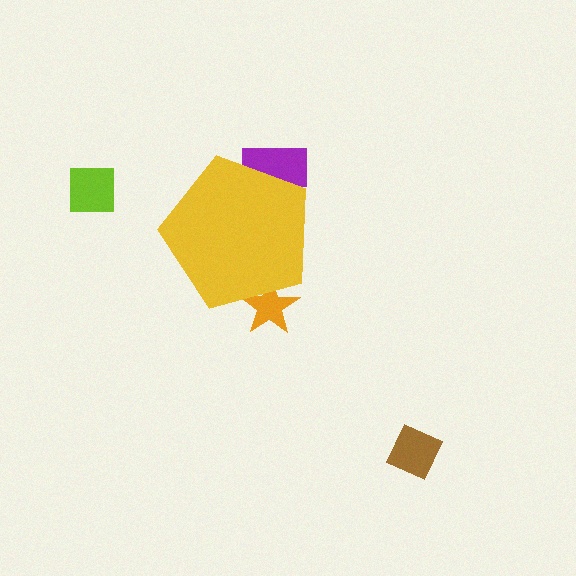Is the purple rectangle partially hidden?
Yes, the purple rectangle is partially hidden behind the yellow pentagon.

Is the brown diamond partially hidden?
No, the brown diamond is fully visible.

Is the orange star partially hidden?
Yes, the orange star is partially hidden behind the yellow pentagon.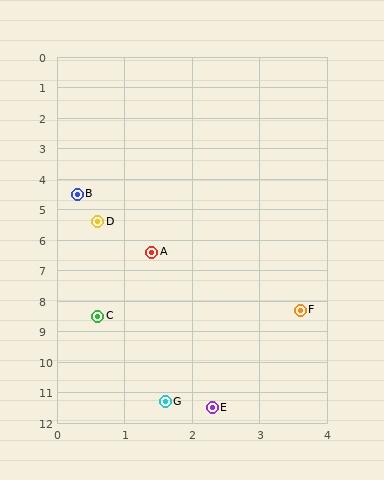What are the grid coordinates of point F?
Point F is at approximately (3.6, 8.3).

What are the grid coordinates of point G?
Point G is at approximately (1.6, 11.3).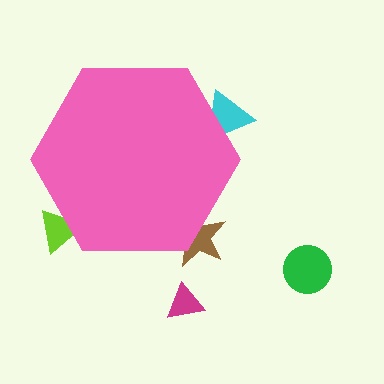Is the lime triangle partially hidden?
Yes, the lime triangle is partially hidden behind the pink hexagon.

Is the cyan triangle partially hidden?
Yes, the cyan triangle is partially hidden behind the pink hexagon.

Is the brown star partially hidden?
Yes, the brown star is partially hidden behind the pink hexagon.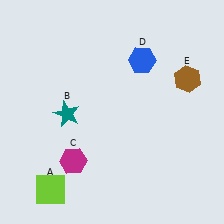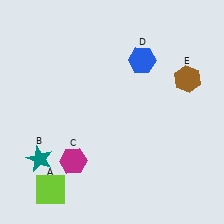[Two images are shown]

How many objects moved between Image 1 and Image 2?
1 object moved between the two images.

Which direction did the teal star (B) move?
The teal star (B) moved down.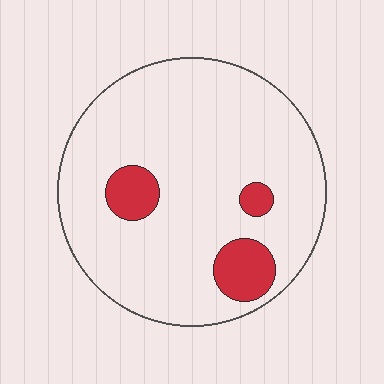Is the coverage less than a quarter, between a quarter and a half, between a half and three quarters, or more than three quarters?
Less than a quarter.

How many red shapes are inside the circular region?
3.